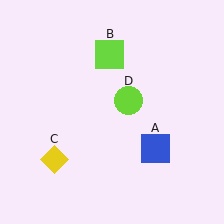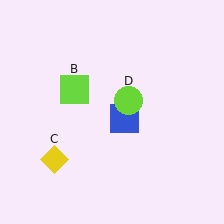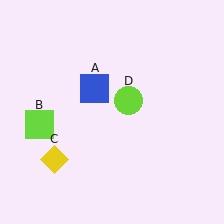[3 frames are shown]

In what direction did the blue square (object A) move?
The blue square (object A) moved up and to the left.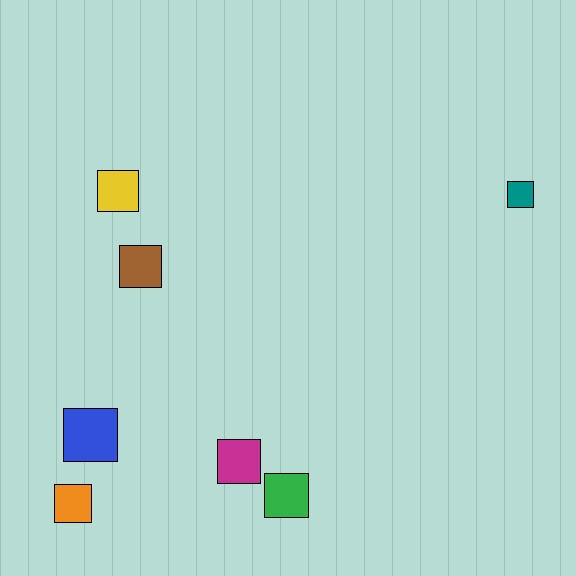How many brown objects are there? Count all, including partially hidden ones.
There is 1 brown object.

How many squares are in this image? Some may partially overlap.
There are 7 squares.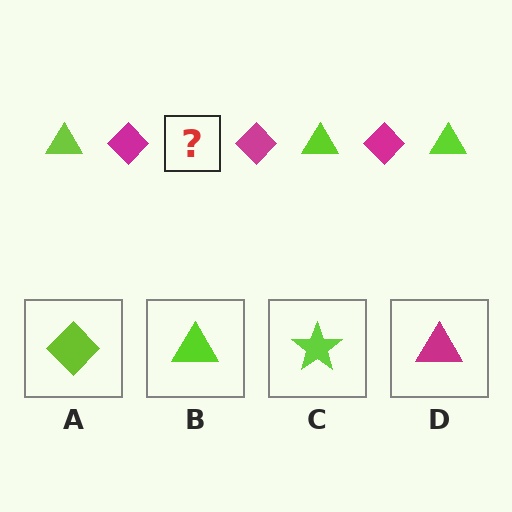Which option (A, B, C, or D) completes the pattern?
B.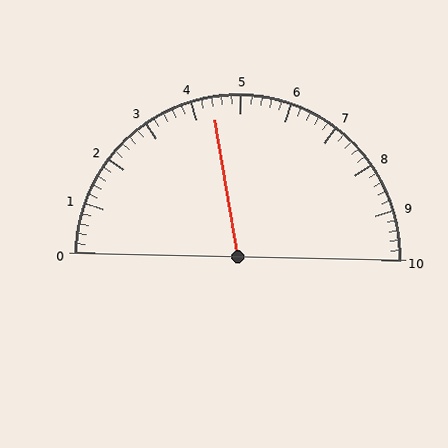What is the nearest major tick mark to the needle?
The nearest major tick mark is 4.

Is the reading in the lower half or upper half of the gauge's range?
The reading is in the lower half of the range (0 to 10).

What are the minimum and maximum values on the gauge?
The gauge ranges from 0 to 10.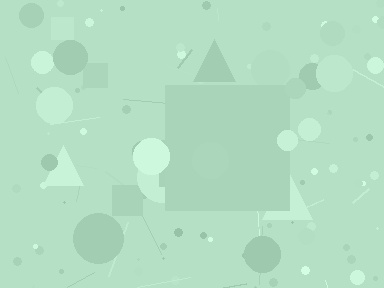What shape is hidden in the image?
A square is hidden in the image.